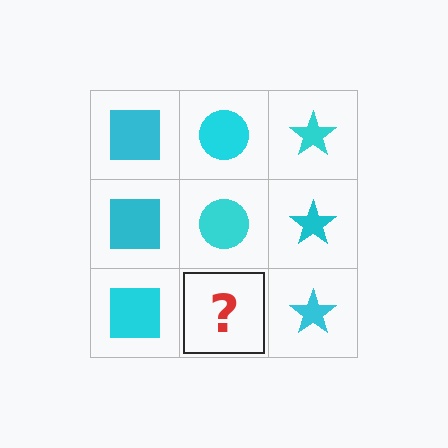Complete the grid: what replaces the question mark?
The question mark should be replaced with a cyan circle.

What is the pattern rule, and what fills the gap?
The rule is that each column has a consistent shape. The gap should be filled with a cyan circle.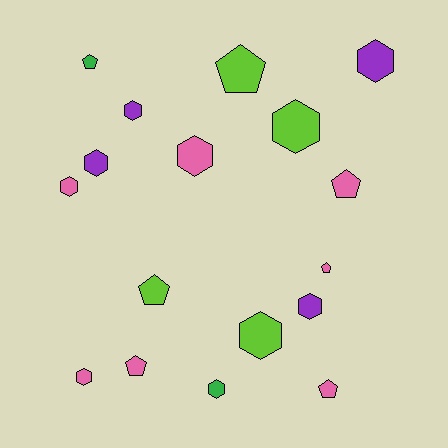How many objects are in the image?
There are 17 objects.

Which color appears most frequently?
Pink, with 7 objects.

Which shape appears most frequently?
Hexagon, with 10 objects.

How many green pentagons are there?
There is 1 green pentagon.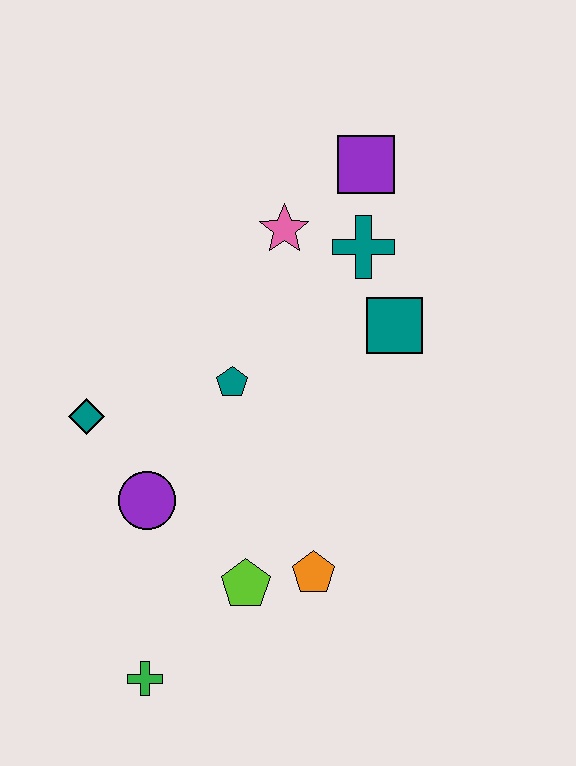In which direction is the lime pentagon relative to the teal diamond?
The lime pentagon is below the teal diamond.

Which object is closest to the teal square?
The teal cross is closest to the teal square.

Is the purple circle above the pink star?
No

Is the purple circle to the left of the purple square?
Yes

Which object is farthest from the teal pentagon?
The green cross is farthest from the teal pentagon.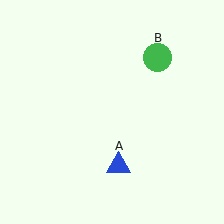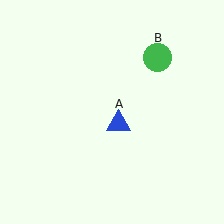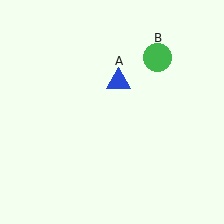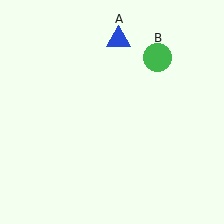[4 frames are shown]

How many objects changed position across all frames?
1 object changed position: blue triangle (object A).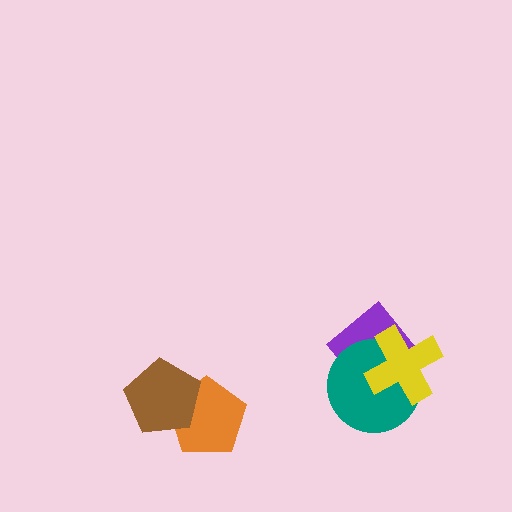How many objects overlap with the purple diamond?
2 objects overlap with the purple diamond.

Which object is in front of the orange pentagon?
The brown pentagon is in front of the orange pentagon.